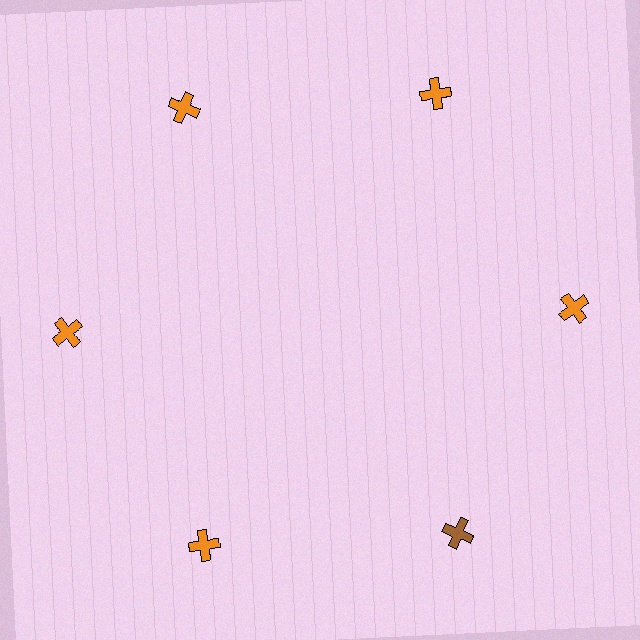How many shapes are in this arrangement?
There are 6 shapes arranged in a ring pattern.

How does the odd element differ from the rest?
It has a different color: brown instead of orange.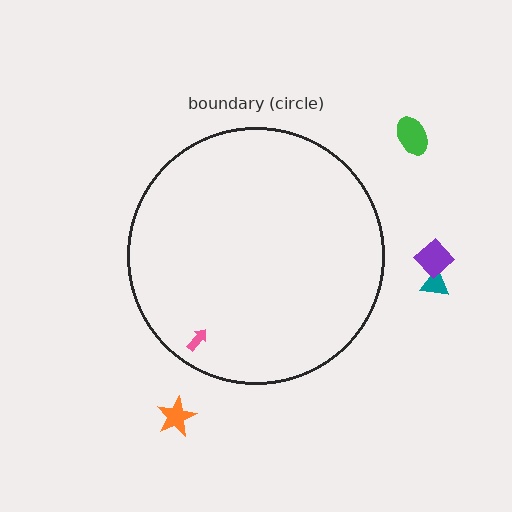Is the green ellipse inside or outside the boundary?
Outside.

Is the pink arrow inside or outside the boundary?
Inside.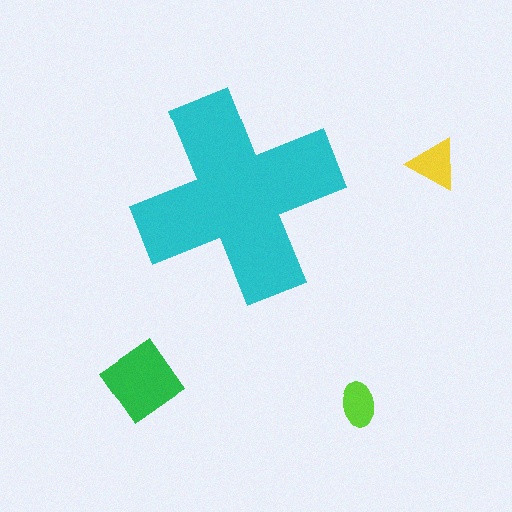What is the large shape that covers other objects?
A cyan cross.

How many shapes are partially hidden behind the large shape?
0 shapes are partially hidden.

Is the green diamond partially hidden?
No, the green diamond is fully visible.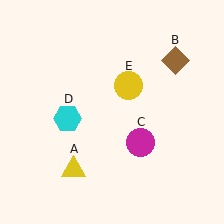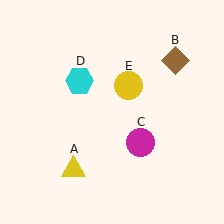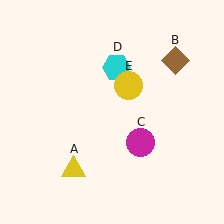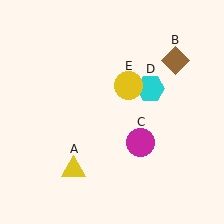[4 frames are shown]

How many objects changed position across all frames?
1 object changed position: cyan hexagon (object D).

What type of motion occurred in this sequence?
The cyan hexagon (object D) rotated clockwise around the center of the scene.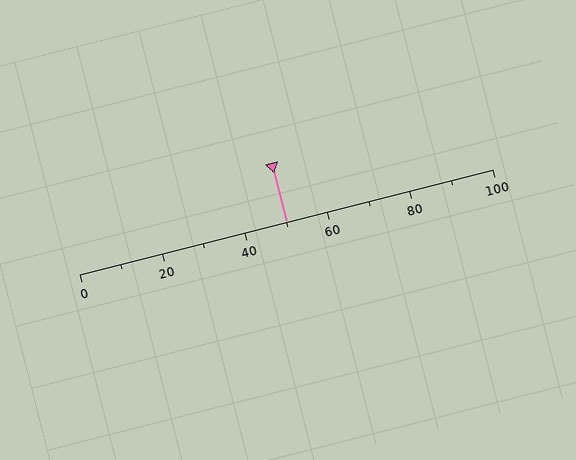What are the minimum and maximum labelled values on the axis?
The axis runs from 0 to 100.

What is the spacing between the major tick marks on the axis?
The major ticks are spaced 20 apart.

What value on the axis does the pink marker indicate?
The marker indicates approximately 50.